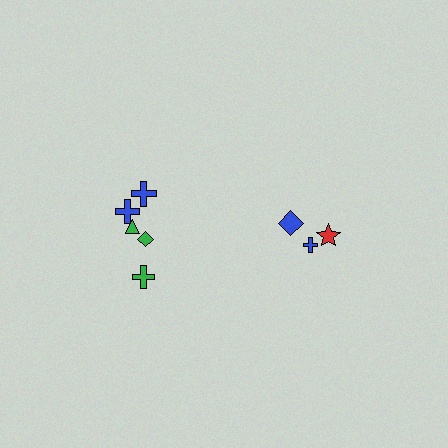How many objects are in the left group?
There are 5 objects.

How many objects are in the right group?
There are 3 objects.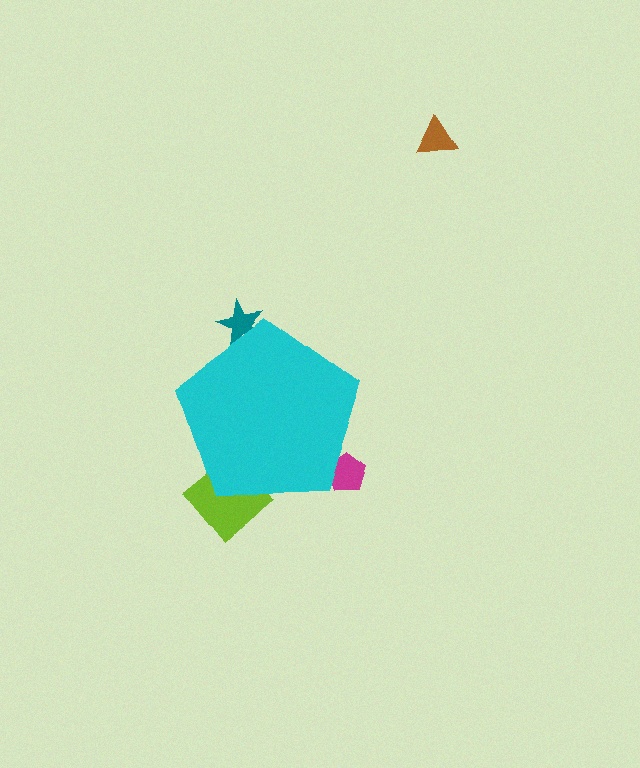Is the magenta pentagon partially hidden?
Yes, the magenta pentagon is partially hidden behind the cyan pentagon.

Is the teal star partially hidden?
Yes, the teal star is partially hidden behind the cyan pentagon.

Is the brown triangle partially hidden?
No, the brown triangle is fully visible.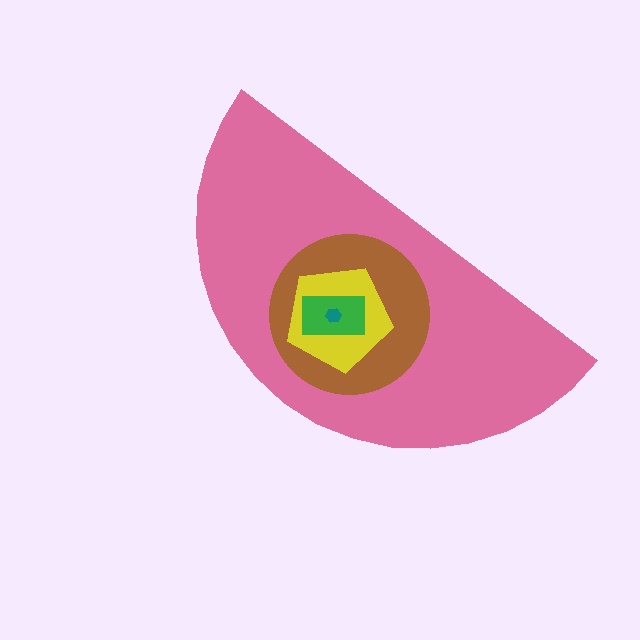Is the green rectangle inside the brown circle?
Yes.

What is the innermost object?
The teal hexagon.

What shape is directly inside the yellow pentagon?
The green rectangle.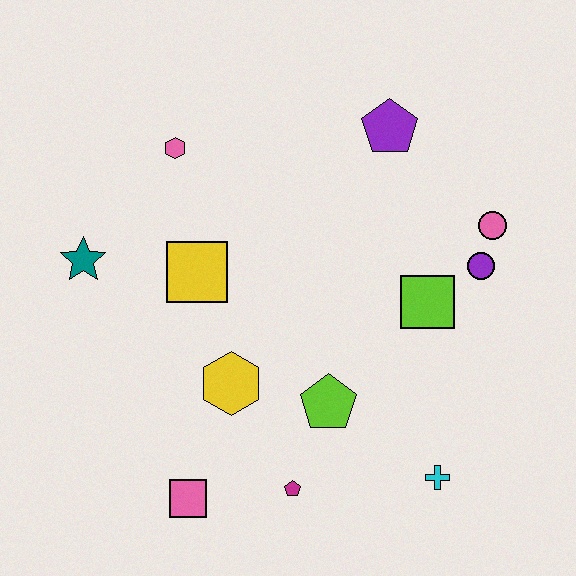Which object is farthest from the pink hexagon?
The cyan cross is farthest from the pink hexagon.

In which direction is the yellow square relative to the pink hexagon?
The yellow square is below the pink hexagon.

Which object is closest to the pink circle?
The purple circle is closest to the pink circle.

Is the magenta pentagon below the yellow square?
Yes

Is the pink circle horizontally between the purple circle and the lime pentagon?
No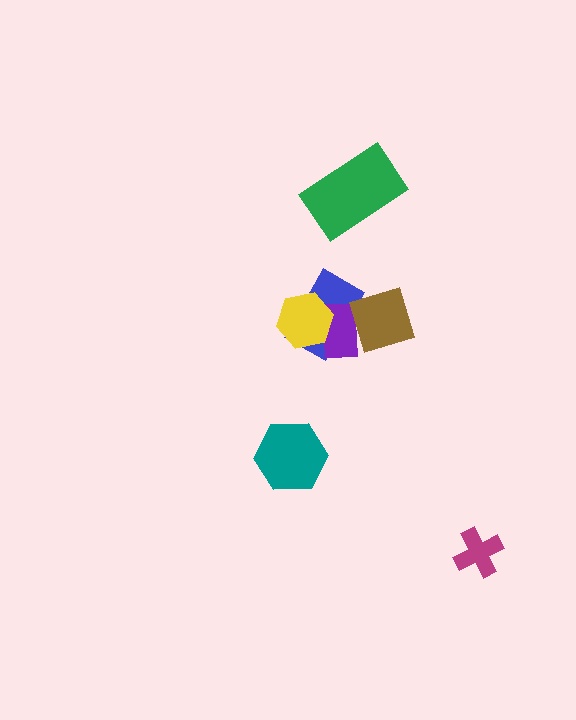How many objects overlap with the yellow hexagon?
2 objects overlap with the yellow hexagon.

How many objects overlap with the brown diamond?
2 objects overlap with the brown diamond.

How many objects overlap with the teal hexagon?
0 objects overlap with the teal hexagon.